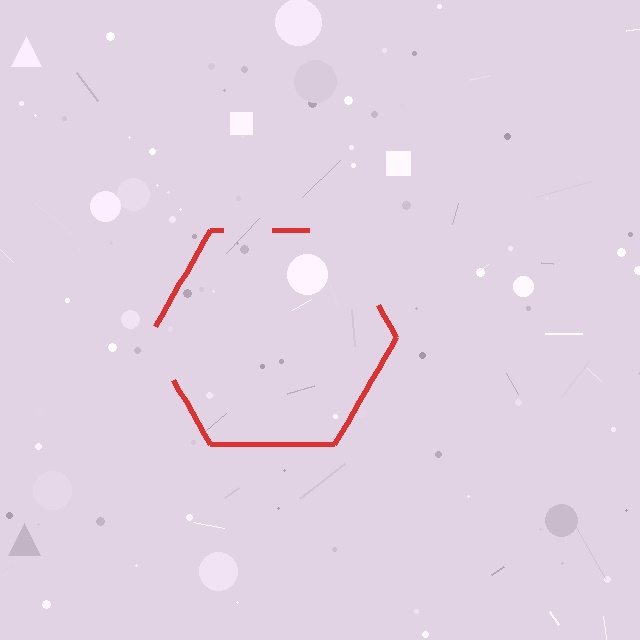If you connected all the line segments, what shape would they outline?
They would outline a hexagon.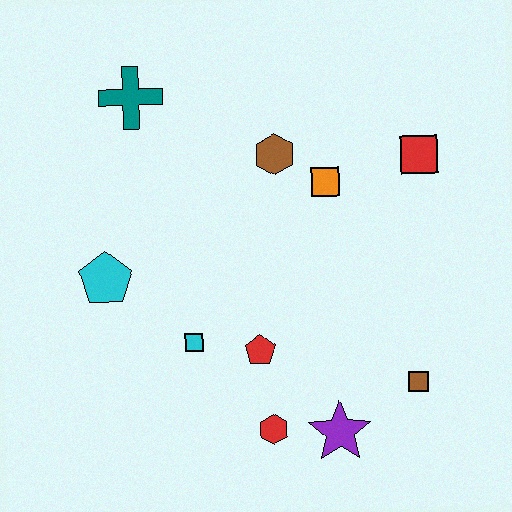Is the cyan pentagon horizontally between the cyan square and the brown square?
No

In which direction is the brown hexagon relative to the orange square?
The brown hexagon is to the left of the orange square.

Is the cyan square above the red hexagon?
Yes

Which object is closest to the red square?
The orange square is closest to the red square.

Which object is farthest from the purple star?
The teal cross is farthest from the purple star.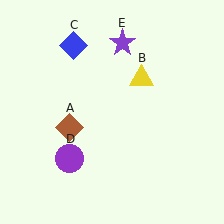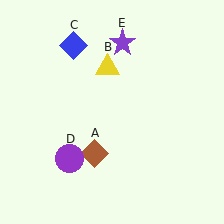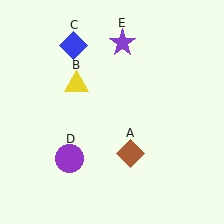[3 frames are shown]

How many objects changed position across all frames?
2 objects changed position: brown diamond (object A), yellow triangle (object B).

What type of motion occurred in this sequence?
The brown diamond (object A), yellow triangle (object B) rotated counterclockwise around the center of the scene.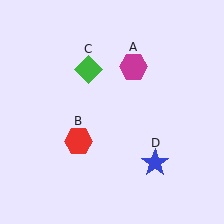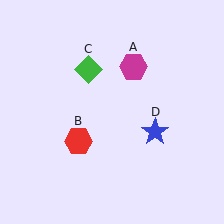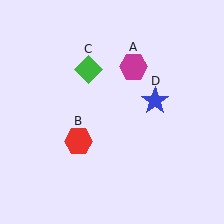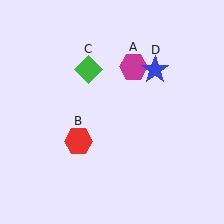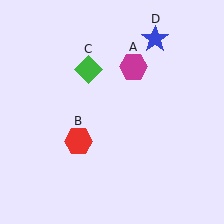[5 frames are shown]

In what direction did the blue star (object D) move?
The blue star (object D) moved up.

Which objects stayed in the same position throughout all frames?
Magenta hexagon (object A) and red hexagon (object B) and green diamond (object C) remained stationary.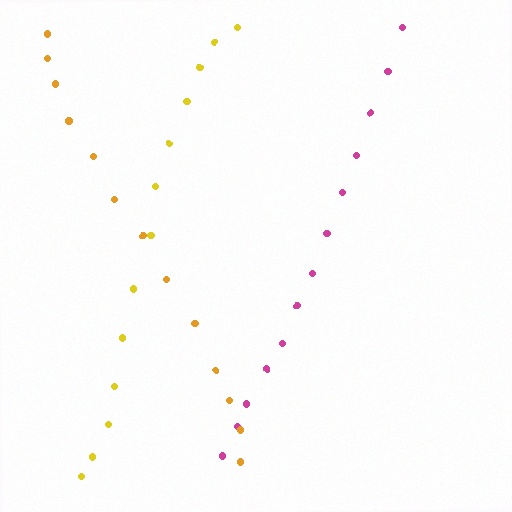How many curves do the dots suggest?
There are 3 distinct paths.